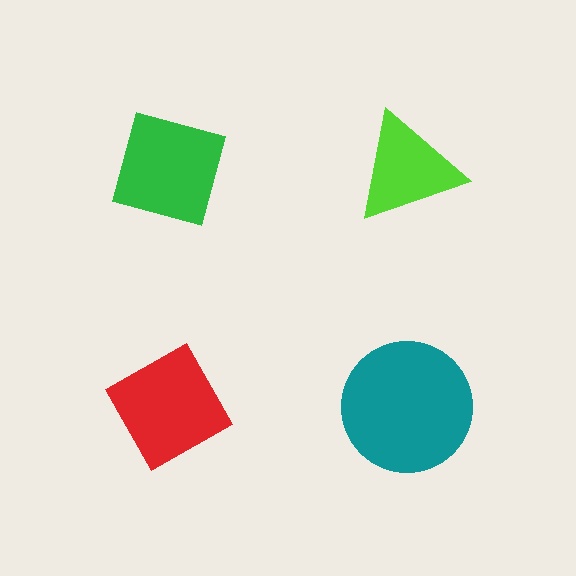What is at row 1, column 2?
A lime triangle.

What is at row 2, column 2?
A teal circle.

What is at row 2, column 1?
A red diamond.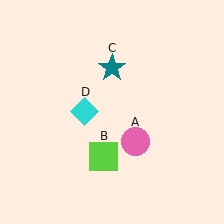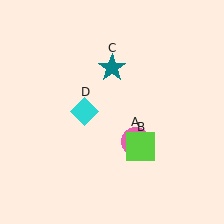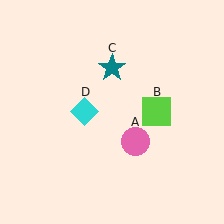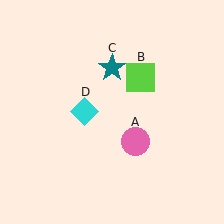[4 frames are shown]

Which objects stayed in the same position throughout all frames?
Pink circle (object A) and teal star (object C) and cyan diamond (object D) remained stationary.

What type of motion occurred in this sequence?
The lime square (object B) rotated counterclockwise around the center of the scene.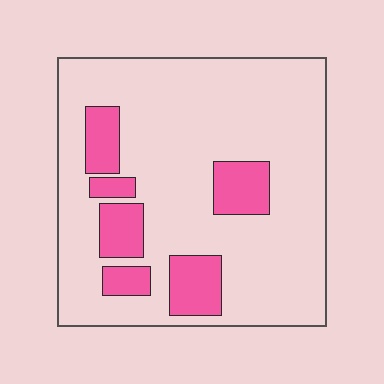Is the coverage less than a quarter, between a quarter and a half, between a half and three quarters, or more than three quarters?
Less than a quarter.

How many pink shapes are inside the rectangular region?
6.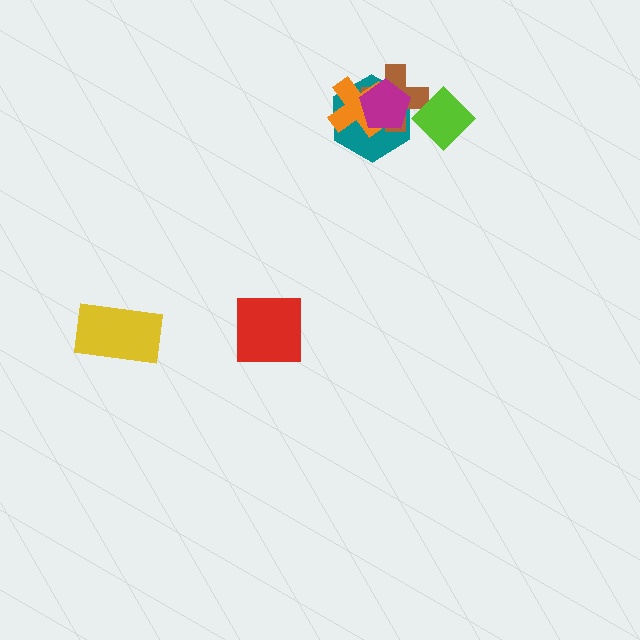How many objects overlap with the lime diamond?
1 object overlaps with the lime diamond.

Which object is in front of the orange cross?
The magenta pentagon is in front of the orange cross.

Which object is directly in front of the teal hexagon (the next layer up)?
The brown cross is directly in front of the teal hexagon.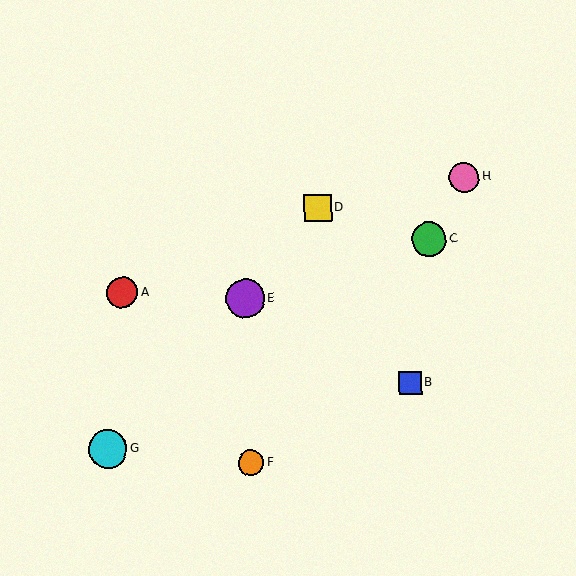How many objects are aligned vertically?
2 objects (E, F) are aligned vertically.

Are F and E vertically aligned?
Yes, both are at x≈251.